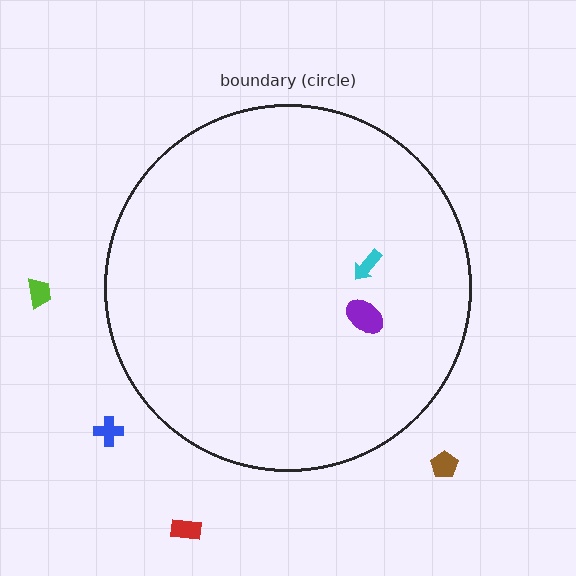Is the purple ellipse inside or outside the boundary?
Inside.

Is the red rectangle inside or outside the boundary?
Outside.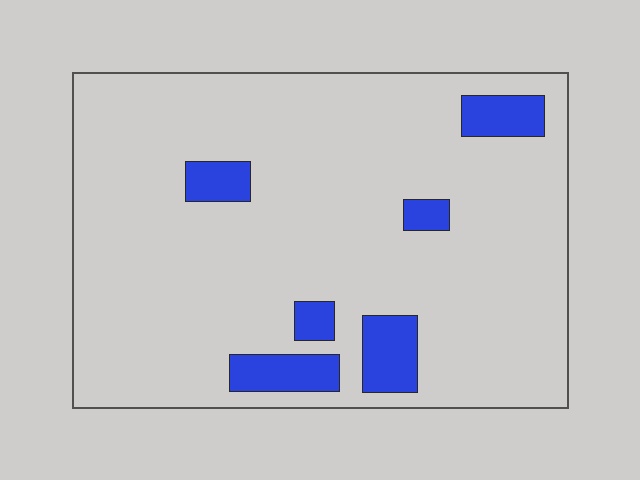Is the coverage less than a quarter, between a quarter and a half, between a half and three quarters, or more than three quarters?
Less than a quarter.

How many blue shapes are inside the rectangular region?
6.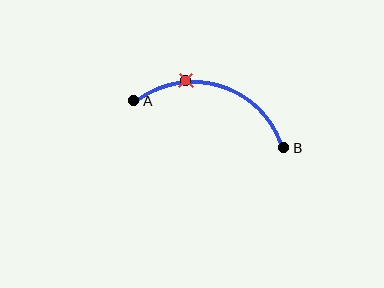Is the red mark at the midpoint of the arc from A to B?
No. The red mark lies on the arc but is closer to endpoint A. The arc midpoint would be at the point on the curve equidistant along the arc from both A and B.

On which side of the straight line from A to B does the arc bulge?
The arc bulges above the straight line connecting A and B.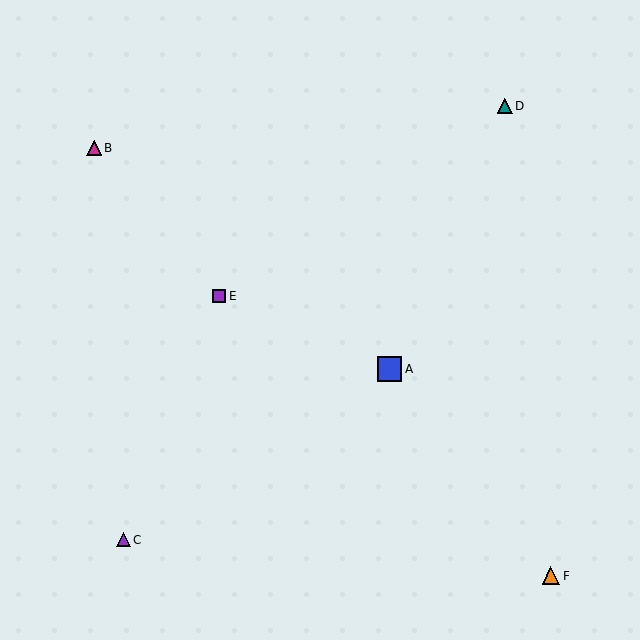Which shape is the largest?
The blue square (labeled A) is the largest.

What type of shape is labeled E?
Shape E is a purple square.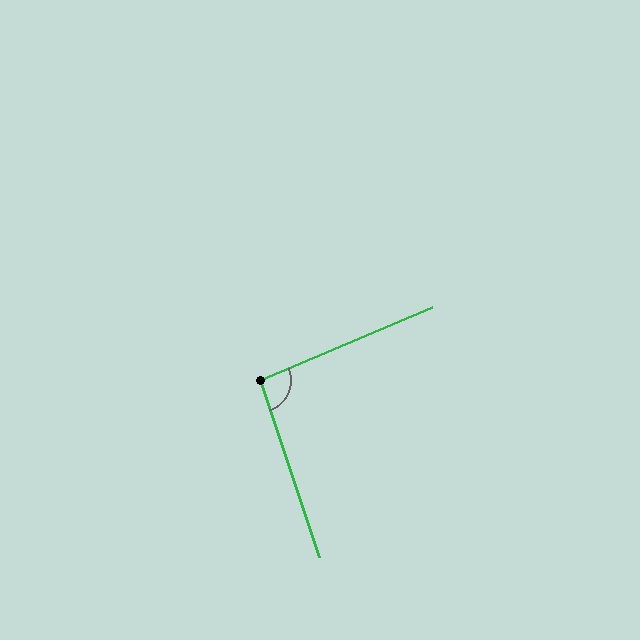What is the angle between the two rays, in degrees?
Approximately 95 degrees.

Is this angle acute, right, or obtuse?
It is approximately a right angle.